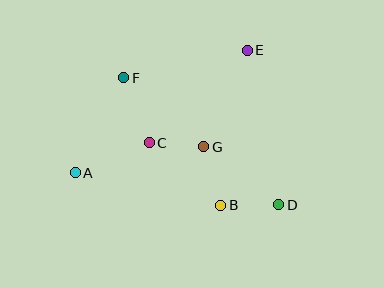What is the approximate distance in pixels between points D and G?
The distance between D and G is approximately 95 pixels.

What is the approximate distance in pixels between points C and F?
The distance between C and F is approximately 70 pixels.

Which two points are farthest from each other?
Points A and E are farthest from each other.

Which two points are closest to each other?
Points C and G are closest to each other.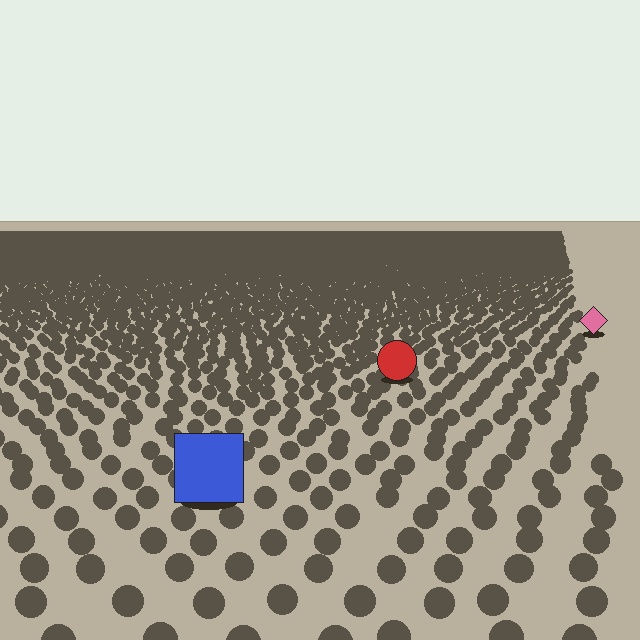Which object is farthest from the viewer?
The pink diamond is farthest from the viewer. It appears smaller and the ground texture around it is denser.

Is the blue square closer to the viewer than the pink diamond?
Yes. The blue square is closer — you can tell from the texture gradient: the ground texture is coarser near it.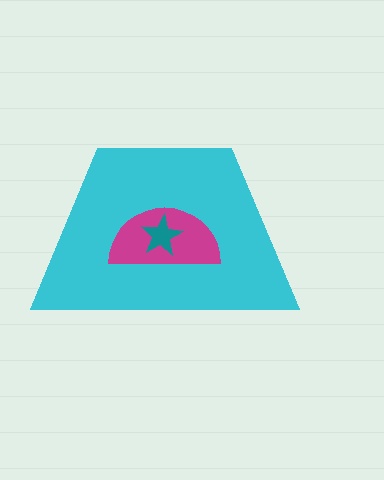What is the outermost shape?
The cyan trapezoid.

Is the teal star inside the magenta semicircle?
Yes.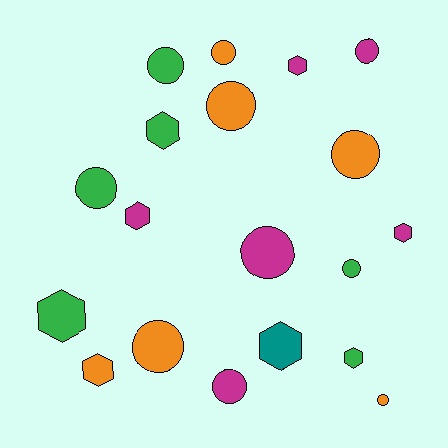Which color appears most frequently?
Green, with 6 objects.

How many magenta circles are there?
There are 3 magenta circles.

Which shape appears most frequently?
Circle, with 11 objects.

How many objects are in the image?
There are 19 objects.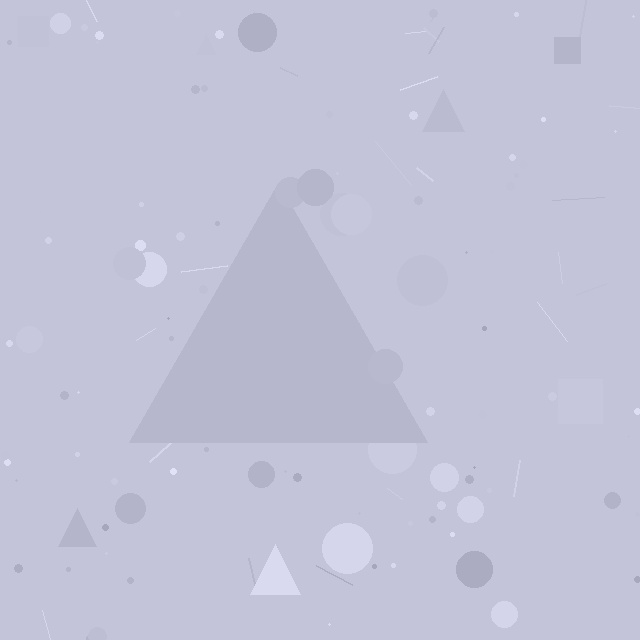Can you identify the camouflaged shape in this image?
The camouflaged shape is a triangle.